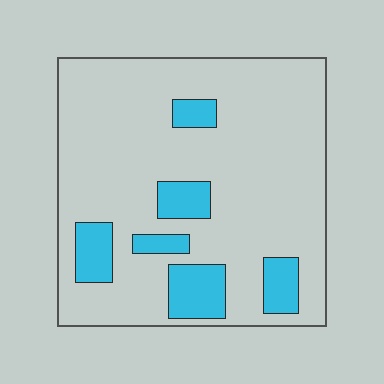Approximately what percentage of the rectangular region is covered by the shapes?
Approximately 15%.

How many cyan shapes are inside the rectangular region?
6.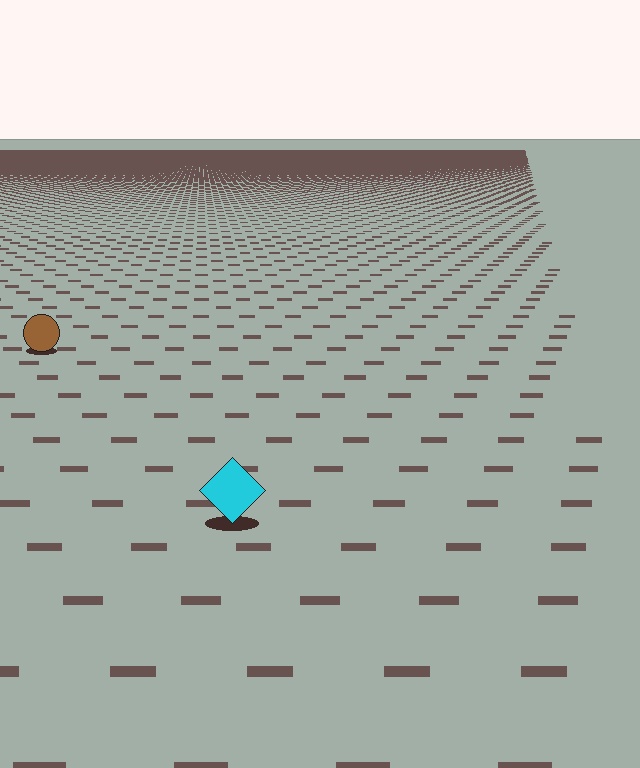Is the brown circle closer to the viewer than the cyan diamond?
No. The cyan diamond is closer — you can tell from the texture gradient: the ground texture is coarser near it.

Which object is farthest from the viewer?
The brown circle is farthest from the viewer. It appears smaller and the ground texture around it is denser.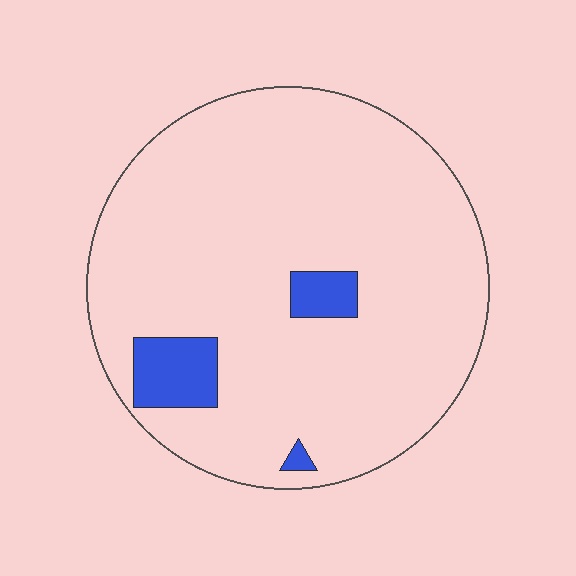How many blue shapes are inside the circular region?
3.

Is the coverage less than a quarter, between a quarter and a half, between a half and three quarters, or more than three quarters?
Less than a quarter.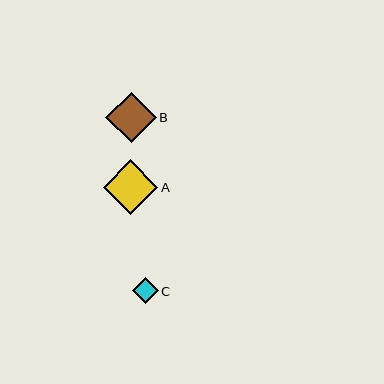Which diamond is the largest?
Diamond A is the largest with a size of approximately 54 pixels.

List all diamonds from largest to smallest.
From largest to smallest: A, B, C.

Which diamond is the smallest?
Diamond C is the smallest with a size of approximately 25 pixels.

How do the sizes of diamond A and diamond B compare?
Diamond A and diamond B are approximately the same size.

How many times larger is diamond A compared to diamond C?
Diamond A is approximately 2.1 times the size of diamond C.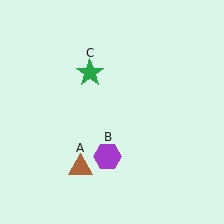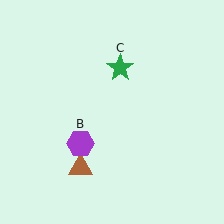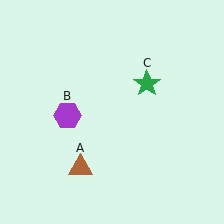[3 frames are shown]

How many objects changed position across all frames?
2 objects changed position: purple hexagon (object B), green star (object C).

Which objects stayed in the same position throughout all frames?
Brown triangle (object A) remained stationary.